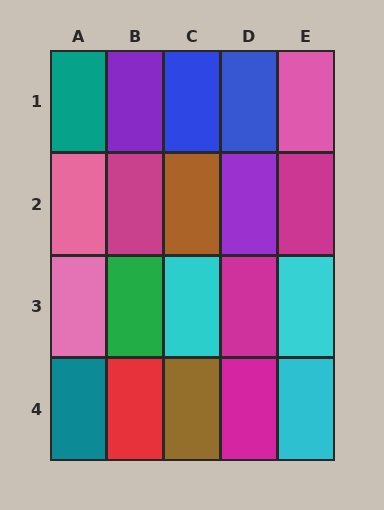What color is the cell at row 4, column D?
Magenta.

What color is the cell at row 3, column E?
Cyan.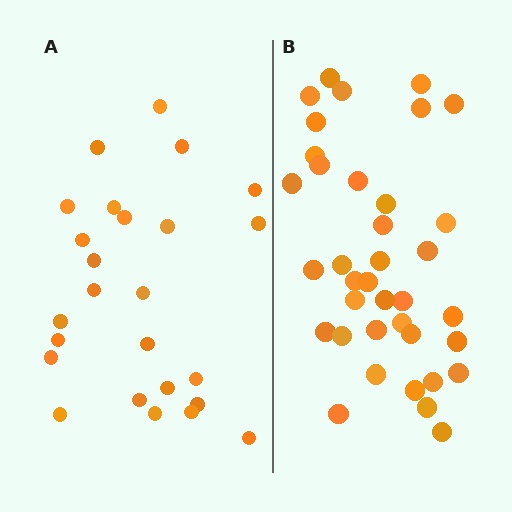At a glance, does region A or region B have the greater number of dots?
Region B (the right region) has more dots.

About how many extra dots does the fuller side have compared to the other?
Region B has roughly 12 or so more dots than region A.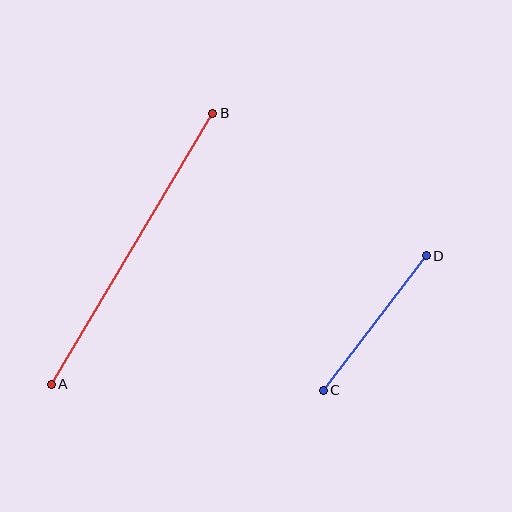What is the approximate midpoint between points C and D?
The midpoint is at approximately (375, 323) pixels.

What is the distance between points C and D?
The distance is approximately 169 pixels.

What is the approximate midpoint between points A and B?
The midpoint is at approximately (132, 249) pixels.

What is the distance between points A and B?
The distance is approximately 315 pixels.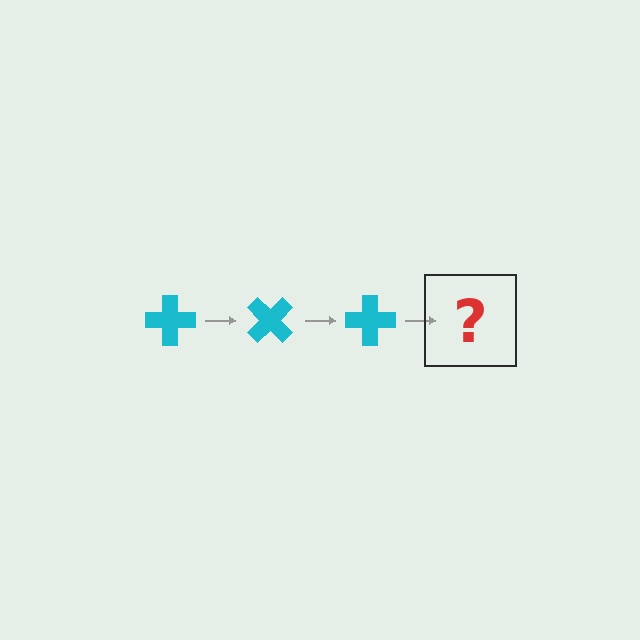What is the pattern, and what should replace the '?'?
The pattern is that the cross rotates 45 degrees each step. The '?' should be a cyan cross rotated 135 degrees.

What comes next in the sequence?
The next element should be a cyan cross rotated 135 degrees.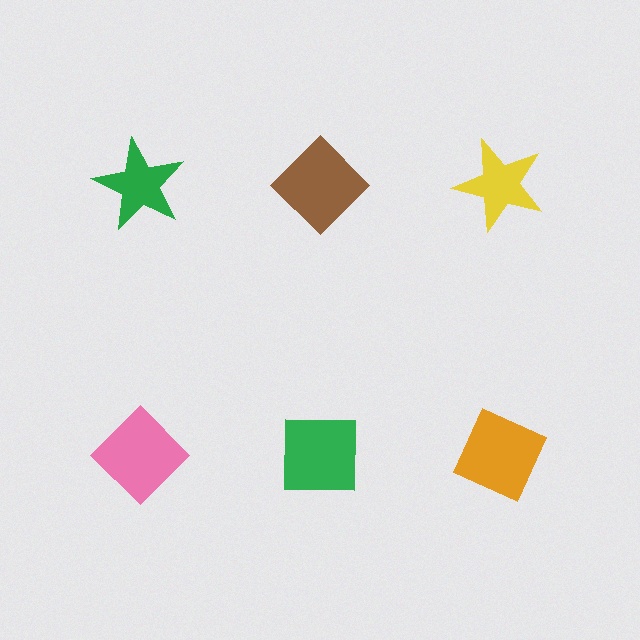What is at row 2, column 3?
An orange diamond.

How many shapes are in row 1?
3 shapes.